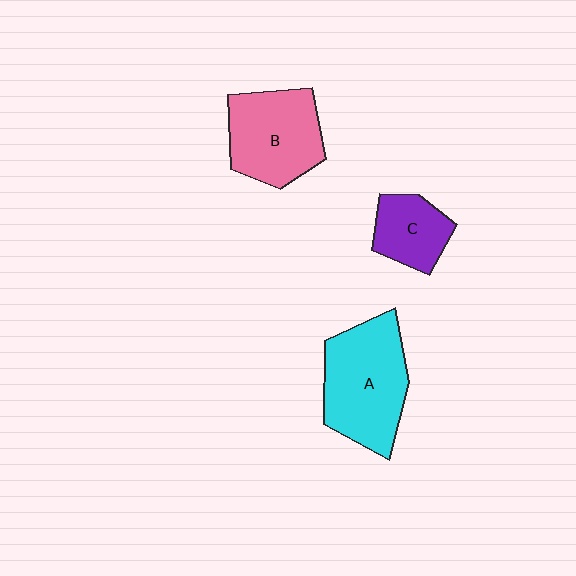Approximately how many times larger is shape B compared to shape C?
Approximately 1.7 times.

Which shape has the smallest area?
Shape C (purple).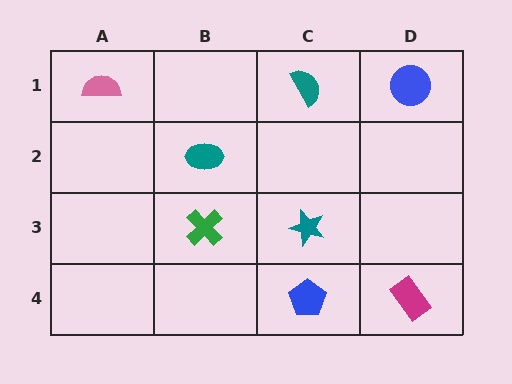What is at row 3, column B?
A green cross.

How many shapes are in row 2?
1 shape.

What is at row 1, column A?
A pink semicircle.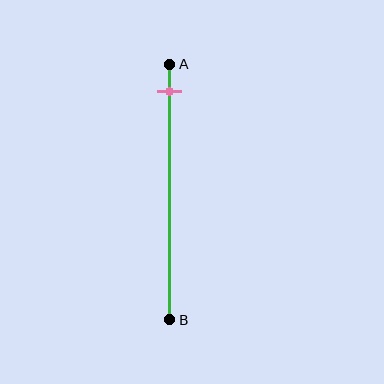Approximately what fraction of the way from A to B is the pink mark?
The pink mark is approximately 10% of the way from A to B.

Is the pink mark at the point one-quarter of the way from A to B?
No, the mark is at about 10% from A, not at the 25% one-quarter point.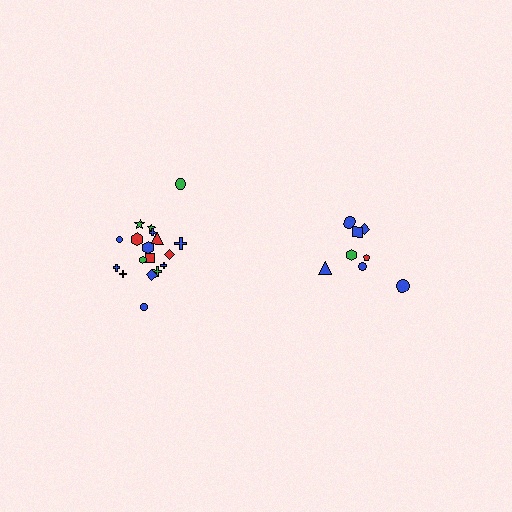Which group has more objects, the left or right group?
The left group.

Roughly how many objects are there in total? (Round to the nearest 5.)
Roughly 25 objects in total.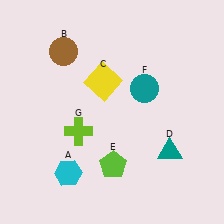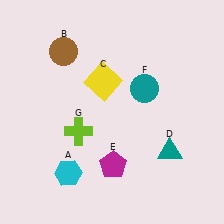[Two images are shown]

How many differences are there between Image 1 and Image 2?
There is 1 difference between the two images.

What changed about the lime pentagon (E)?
In Image 1, E is lime. In Image 2, it changed to magenta.